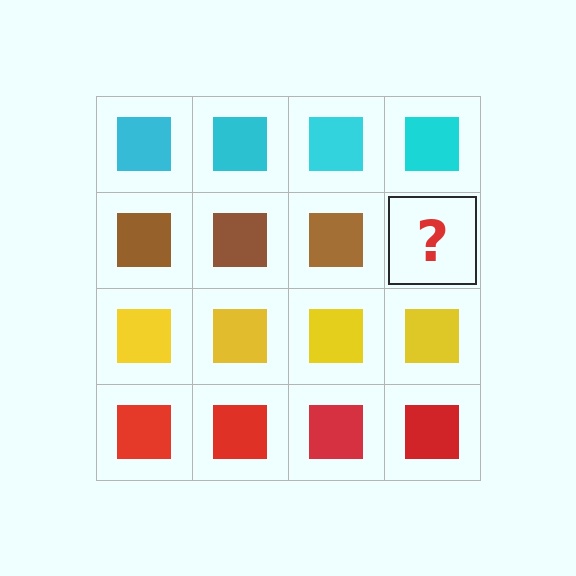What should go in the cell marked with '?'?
The missing cell should contain a brown square.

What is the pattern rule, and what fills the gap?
The rule is that each row has a consistent color. The gap should be filled with a brown square.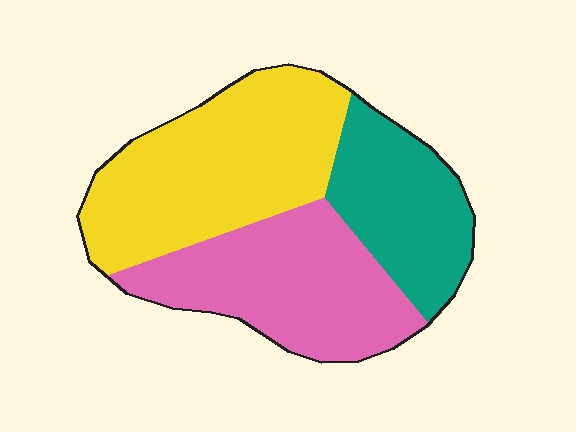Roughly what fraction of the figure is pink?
Pink takes up about one third (1/3) of the figure.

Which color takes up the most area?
Yellow, at roughly 40%.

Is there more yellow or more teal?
Yellow.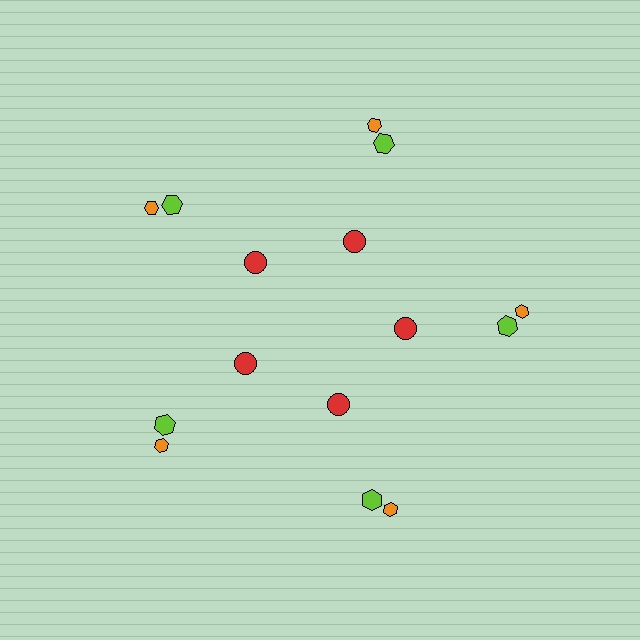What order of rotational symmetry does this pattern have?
This pattern has 5-fold rotational symmetry.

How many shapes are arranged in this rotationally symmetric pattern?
There are 15 shapes, arranged in 5 groups of 3.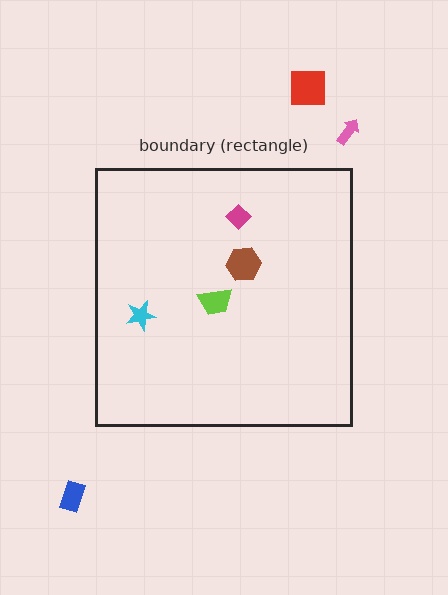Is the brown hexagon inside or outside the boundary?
Inside.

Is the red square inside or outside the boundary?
Outside.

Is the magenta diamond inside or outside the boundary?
Inside.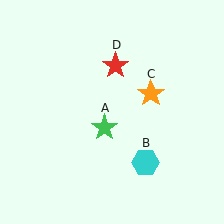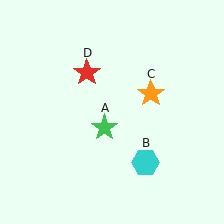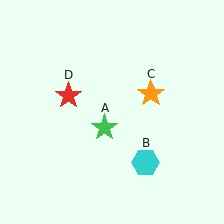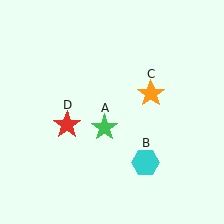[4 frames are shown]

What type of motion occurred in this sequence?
The red star (object D) rotated counterclockwise around the center of the scene.